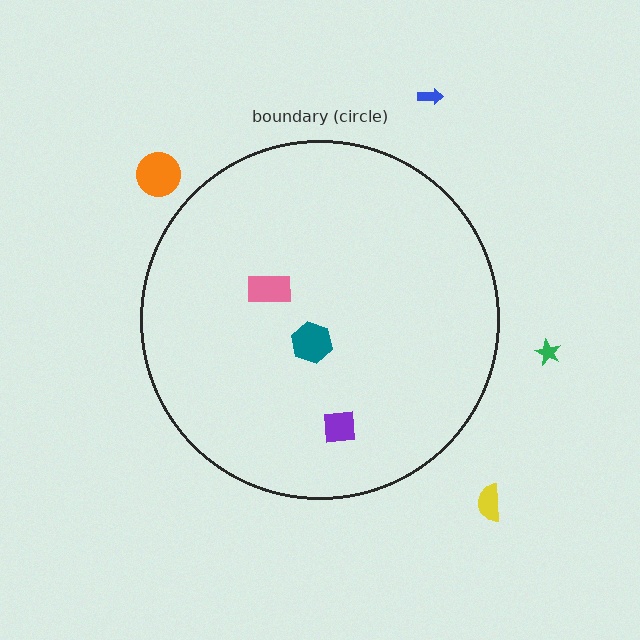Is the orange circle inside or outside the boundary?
Outside.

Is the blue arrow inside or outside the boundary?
Outside.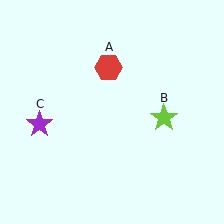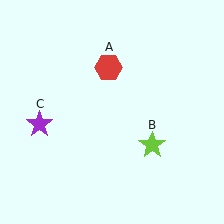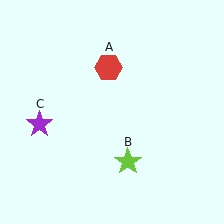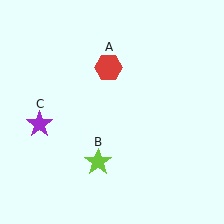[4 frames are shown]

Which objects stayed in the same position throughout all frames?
Red hexagon (object A) and purple star (object C) remained stationary.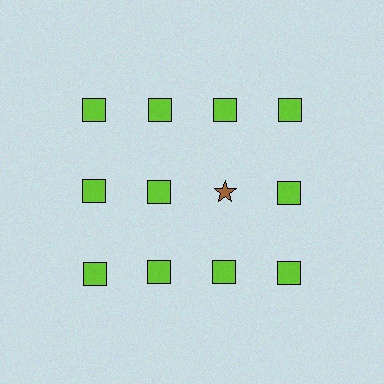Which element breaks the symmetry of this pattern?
The brown star in the second row, center column breaks the symmetry. All other shapes are lime squares.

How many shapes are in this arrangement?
There are 12 shapes arranged in a grid pattern.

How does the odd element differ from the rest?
It differs in both color (brown instead of lime) and shape (star instead of square).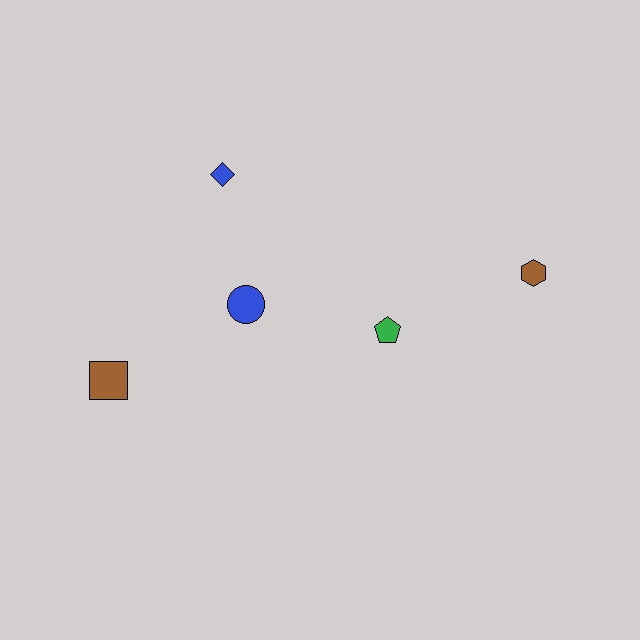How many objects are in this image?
There are 5 objects.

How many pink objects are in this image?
There are no pink objects.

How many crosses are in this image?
There are no crosses.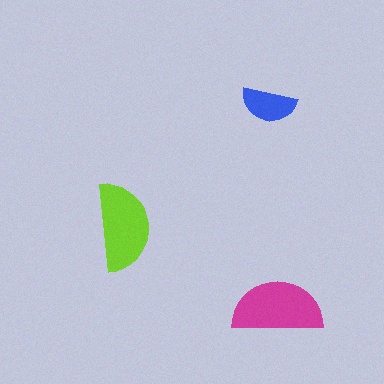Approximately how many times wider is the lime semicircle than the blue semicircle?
About 1.5 times wider.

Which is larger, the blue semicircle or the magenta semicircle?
The magenta one.